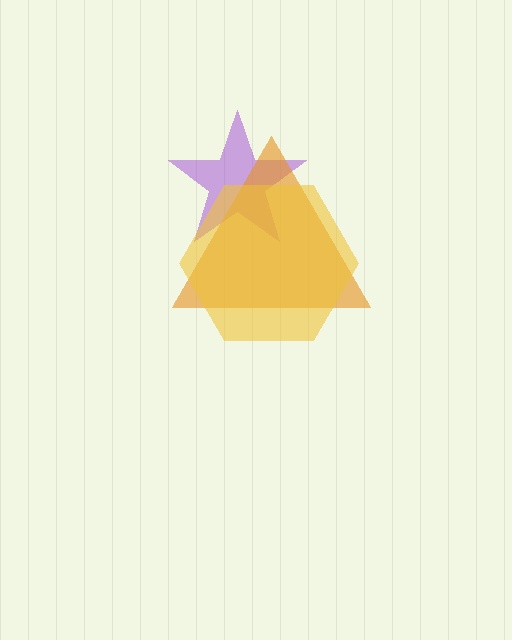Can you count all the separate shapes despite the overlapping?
Yes, there are 3 separate shapes.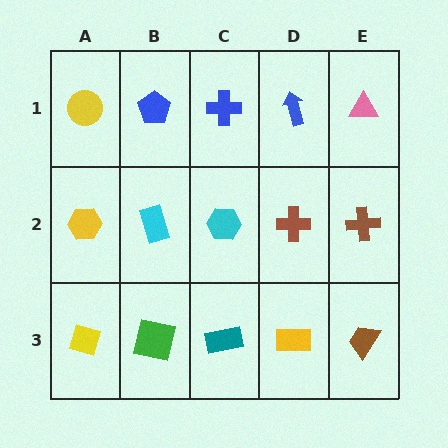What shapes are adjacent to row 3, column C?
A cyan hexagon (row 2, column C), a green square (row 3, column B), a yellow rectangle (row 3, column D).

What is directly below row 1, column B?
A cyan rectangle.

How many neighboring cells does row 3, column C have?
3.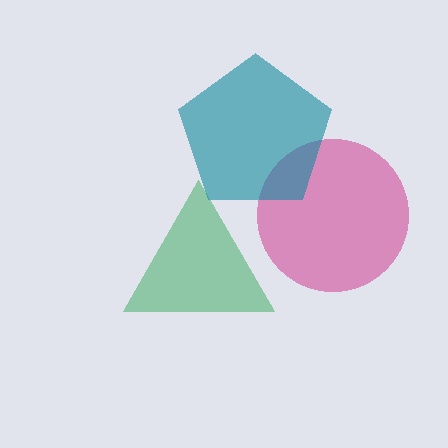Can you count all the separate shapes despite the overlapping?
Yes, there are 3 separate shapes.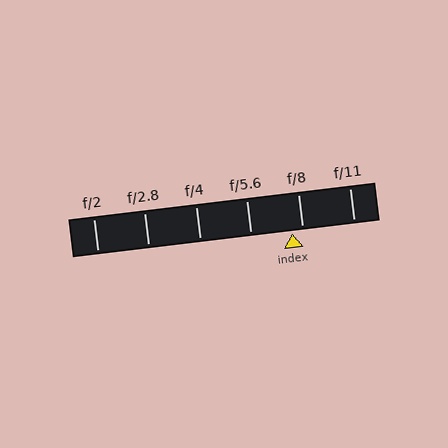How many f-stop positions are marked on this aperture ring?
There are 6 f-stop positions marked.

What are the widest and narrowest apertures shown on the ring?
The widest aperture shown is f/2 and the narrowest is f/11.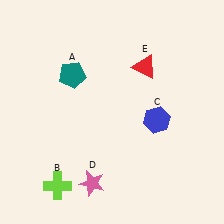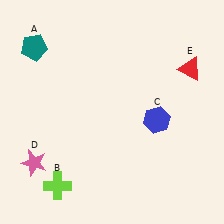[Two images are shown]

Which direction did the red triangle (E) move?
The red triangle (E) moved right.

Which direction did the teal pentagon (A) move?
The teal pentagon (A) moved left.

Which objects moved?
The objects that moved are: the teal pentagon (A), the pink star (D), the red triangle (E).